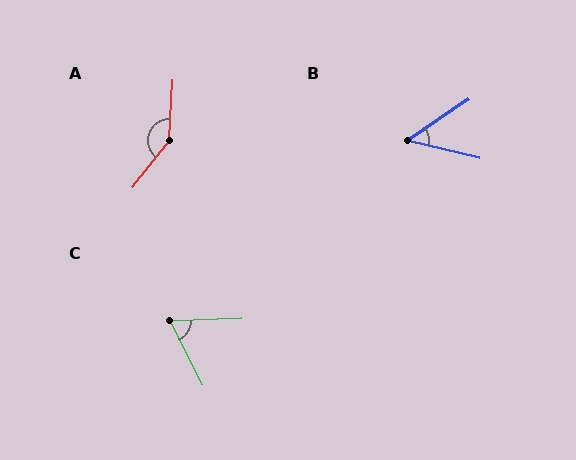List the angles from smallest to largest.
B (47°), C (65°), A (145°).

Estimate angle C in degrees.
Approximately 65 degrees.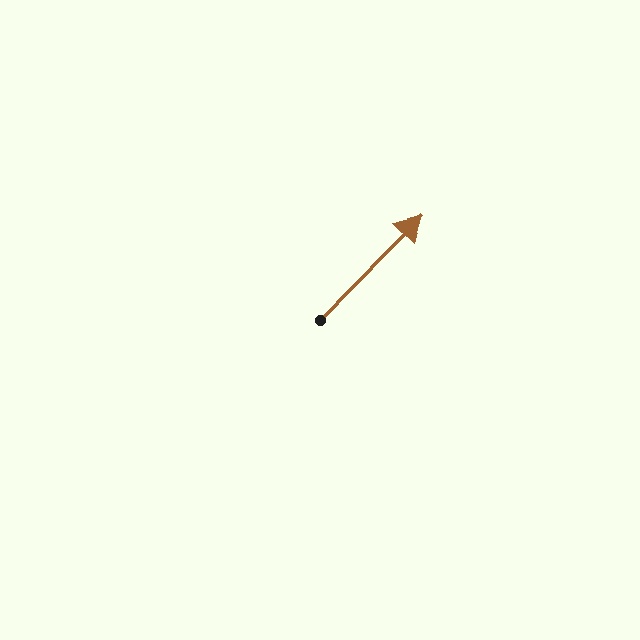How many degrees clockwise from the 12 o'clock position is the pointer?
Approximately 44 degrees.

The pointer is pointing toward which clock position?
Roughly 1 o'clock.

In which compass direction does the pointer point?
Northeast.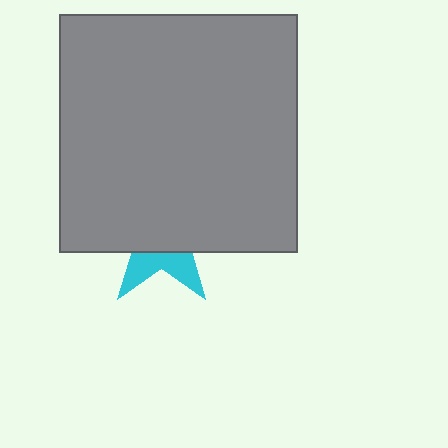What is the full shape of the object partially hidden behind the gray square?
The partially hidden object is a cyan star.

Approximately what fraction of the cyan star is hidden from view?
Roughly 68% of the cyan star is hidden behind the gray square.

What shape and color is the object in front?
The object in front is a gray square.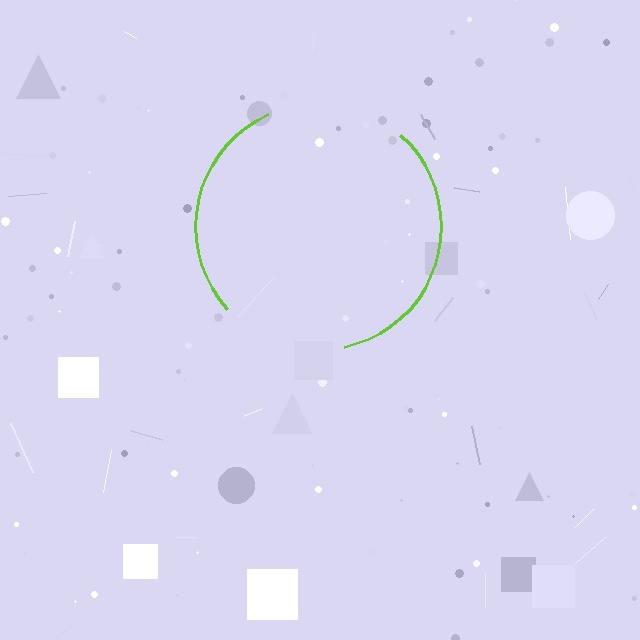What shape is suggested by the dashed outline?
The dashed outline suggests a circle.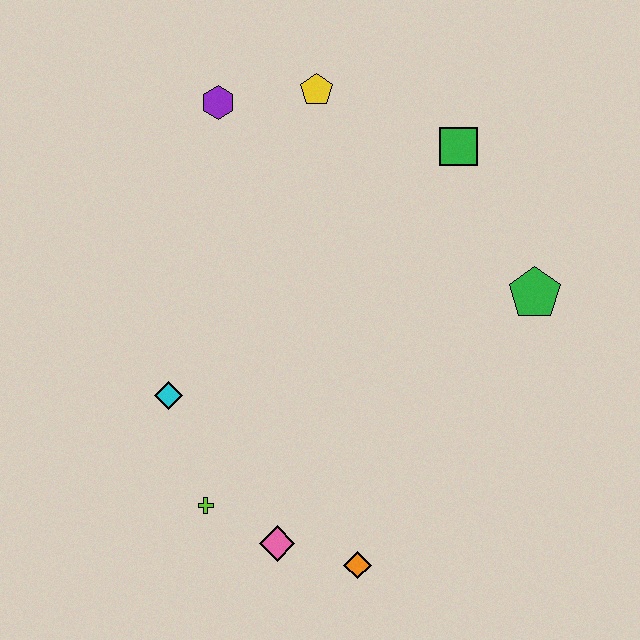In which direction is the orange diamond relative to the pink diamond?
The orange diamond is to the right of the pink diamond.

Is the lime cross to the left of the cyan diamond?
No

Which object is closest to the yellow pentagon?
The purple hexagon is closest to the yellow pentagon.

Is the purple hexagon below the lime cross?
No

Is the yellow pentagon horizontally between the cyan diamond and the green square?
Yes